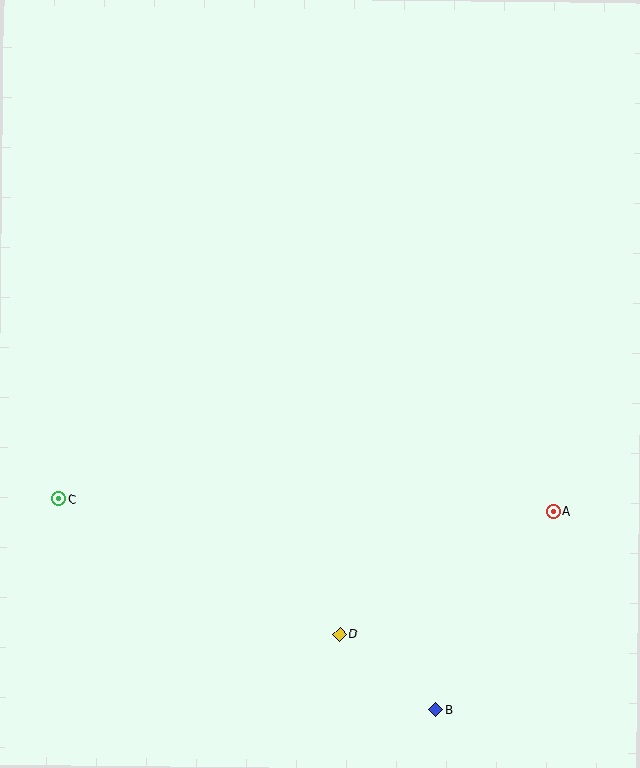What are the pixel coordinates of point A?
Point A is at (553, 511).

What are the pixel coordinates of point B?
Point B is at (435, 710).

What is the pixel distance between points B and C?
The distance between B and C is 432 pixels.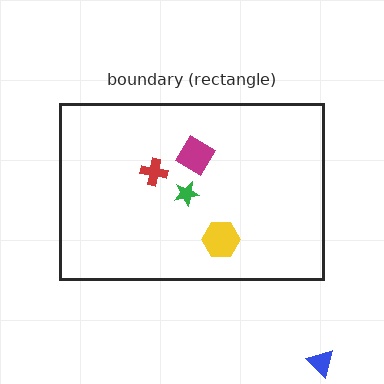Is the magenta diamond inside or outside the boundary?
Inside.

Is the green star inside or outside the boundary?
Inside.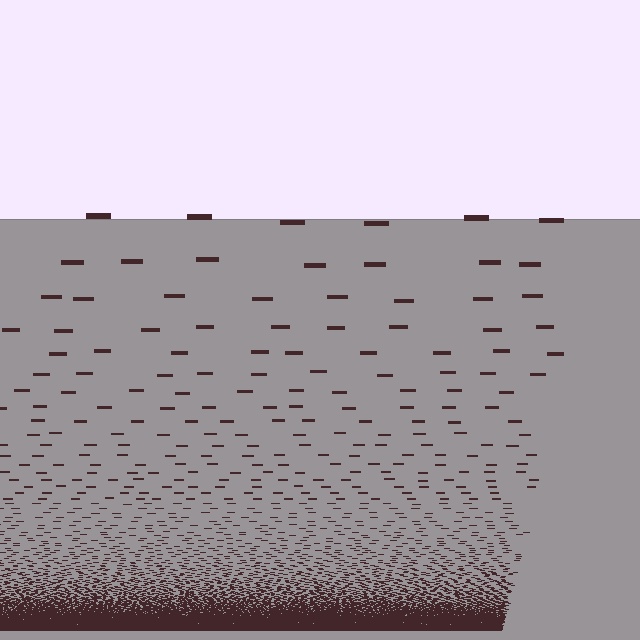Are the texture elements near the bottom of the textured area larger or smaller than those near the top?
Smaller. The gradient is inverted — elements near the bottom are smaller and denser.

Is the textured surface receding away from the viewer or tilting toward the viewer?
The surface appears to tilt toward the viewer. Texture elements get larger and sparser toward the top.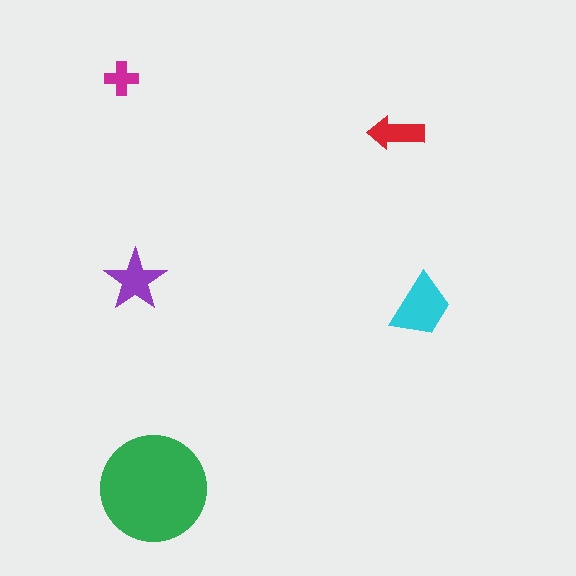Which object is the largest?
The green circle.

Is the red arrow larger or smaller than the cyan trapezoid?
Smaller.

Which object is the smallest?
The magenta cross.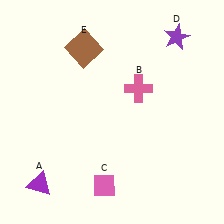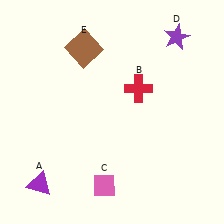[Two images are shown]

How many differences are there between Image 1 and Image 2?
There is 1 difference between the two images.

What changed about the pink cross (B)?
In Image 1, B is pink. In Image 2, it changed to red.